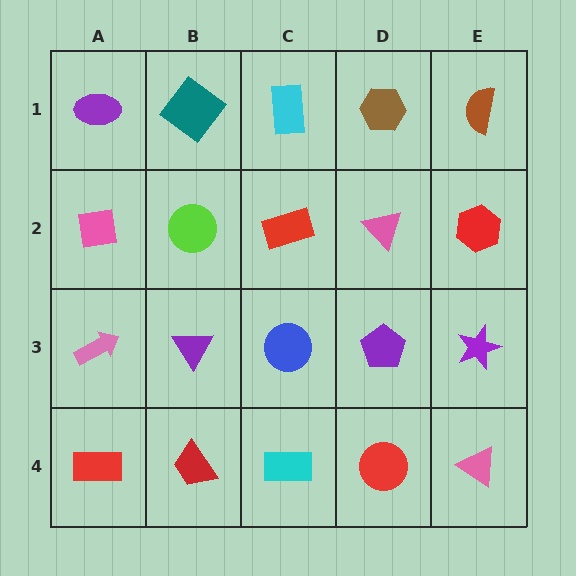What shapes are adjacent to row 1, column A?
A pink square (row 2, column A), a teal diamond (row 1, column B).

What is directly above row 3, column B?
A lime circle.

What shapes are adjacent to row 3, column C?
A red rectangle (row 2, column C), a cyan rectangle (row 4, column C), a purple triangle (row 3, column B), a purple pentagon (row 3, column D).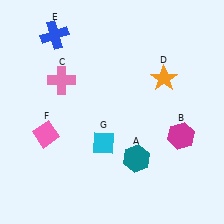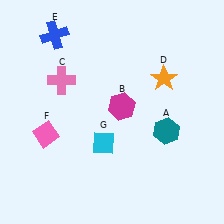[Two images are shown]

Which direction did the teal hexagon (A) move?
The teal hexagon (A) moved right.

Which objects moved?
The objects that moved are: the teal hexagon (A), the magenta hexagon (B).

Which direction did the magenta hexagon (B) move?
The magenta hexagon (B) moved left.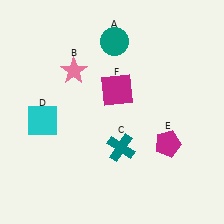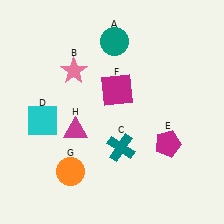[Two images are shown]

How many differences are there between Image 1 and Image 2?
There are 2 differences between the two images.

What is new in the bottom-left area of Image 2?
An orange circle (G) was added in the bottom-left area of Image 2.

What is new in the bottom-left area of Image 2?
A magenta triangle (H) was added in the bottom-left area of Image 2.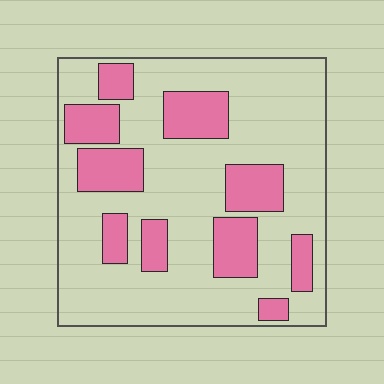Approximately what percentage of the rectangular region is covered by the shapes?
Approximately 25%.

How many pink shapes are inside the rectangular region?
10.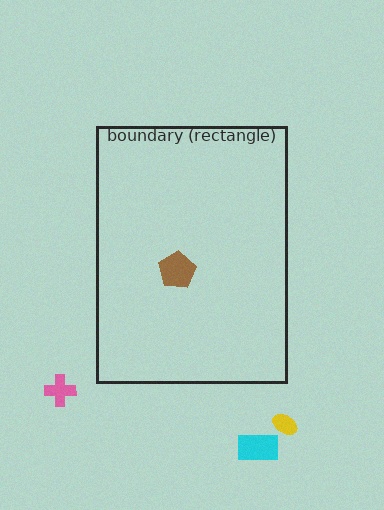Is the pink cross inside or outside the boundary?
Outside.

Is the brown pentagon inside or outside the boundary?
Inside.